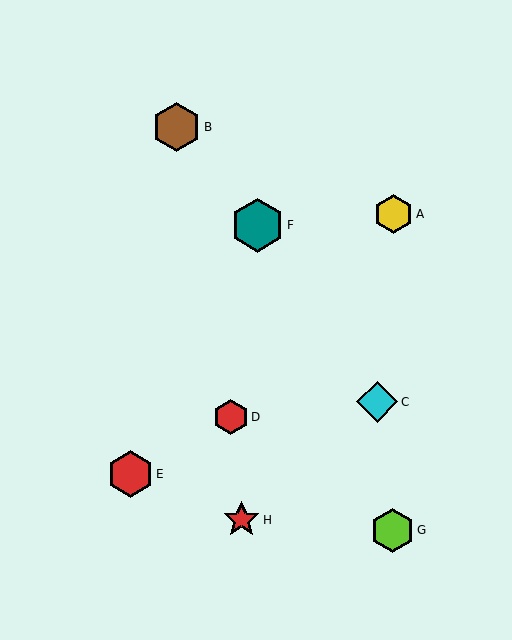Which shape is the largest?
The teal hexagon (labeled F) is the largest.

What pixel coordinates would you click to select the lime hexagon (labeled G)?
Click at (392, 530) to select the lime hexagon G.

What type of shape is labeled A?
Shape A is a yellow hexagon.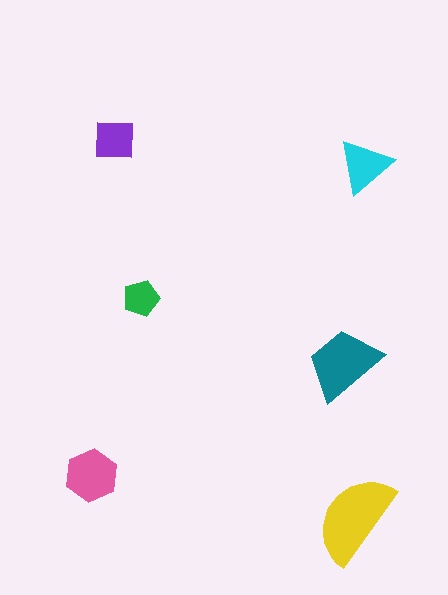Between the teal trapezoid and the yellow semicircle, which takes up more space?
The yellow semicircle.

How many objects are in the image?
There are 6 objects in the image.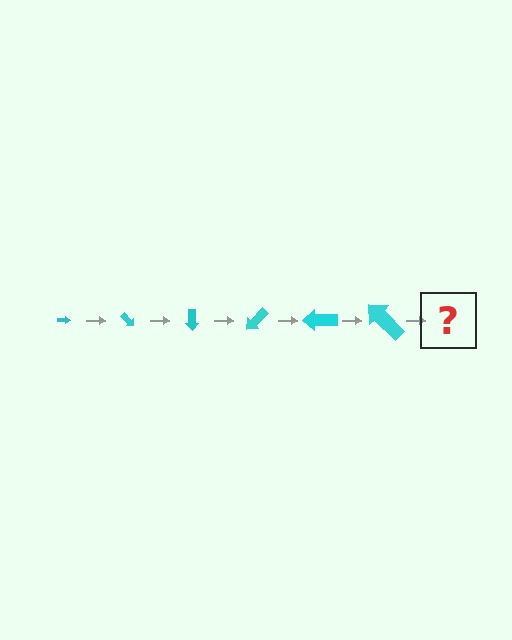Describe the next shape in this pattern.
It should be an arrow, larger than the previous one and rotated 270 degrees from the start.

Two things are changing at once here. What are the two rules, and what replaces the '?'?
The two rules are that the arrow grows larger each step and it rotates 45 degrees each step. The '?' should be an arrow, larger than the previous one and rotated 270 degrees from the start.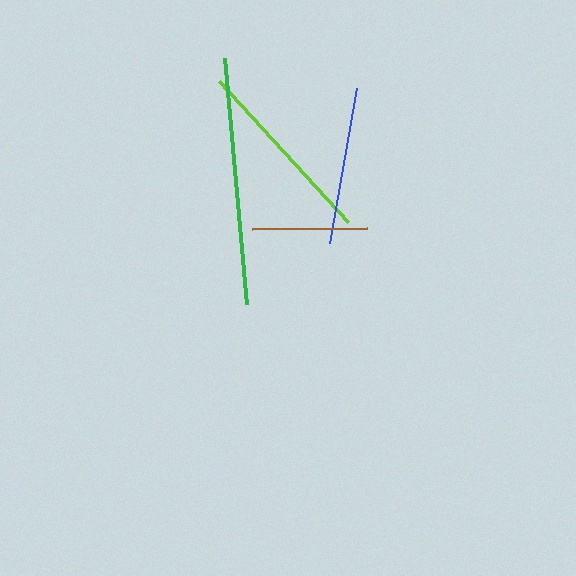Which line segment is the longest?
The green line is the longest at approximately 247 pixels.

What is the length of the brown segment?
The brown segment is approximately 115 pixels long.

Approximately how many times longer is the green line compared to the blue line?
The green line is approximately 1.6 times the length of the blue line.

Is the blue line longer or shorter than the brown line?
The blue line is longer than the brown line.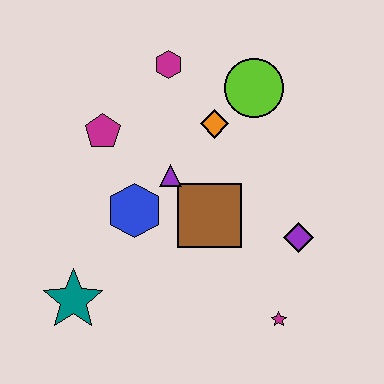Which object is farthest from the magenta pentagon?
The magenta star is farthest from the magenta pentagon.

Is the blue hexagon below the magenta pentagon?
Yes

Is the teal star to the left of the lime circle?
Yes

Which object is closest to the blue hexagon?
The purple triangle is closest to the blue hexagon.